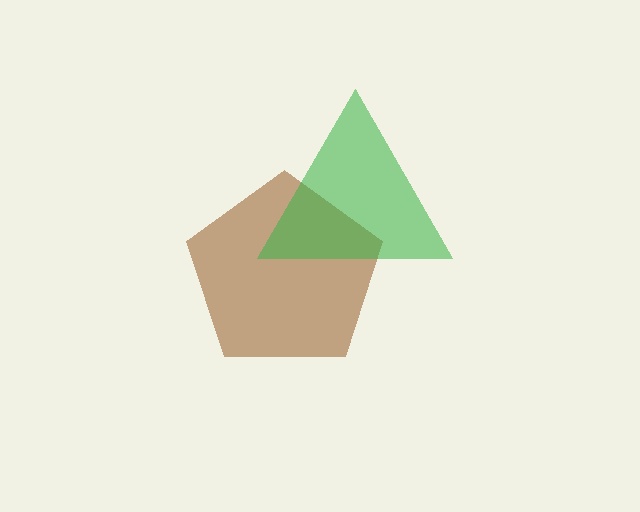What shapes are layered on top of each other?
The layered shapes are: a brown pentagon, a green triangle.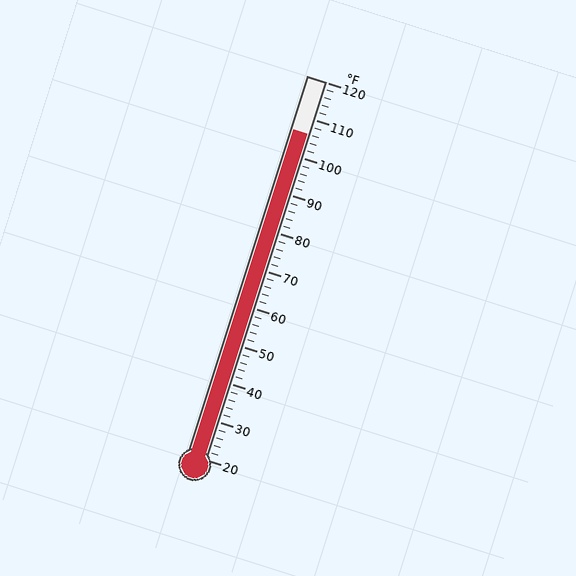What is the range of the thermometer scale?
The thermometer scale ranges from 20°F to 120°F.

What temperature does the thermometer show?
The thermometer shows approximately 106°F.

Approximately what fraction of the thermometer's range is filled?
The thermometer is filled to approximately 85% of its range.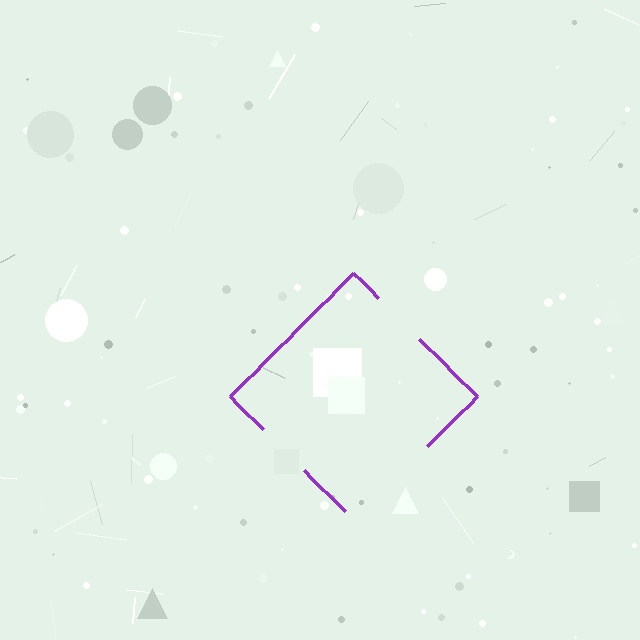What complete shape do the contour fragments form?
The contour fragments form a diamond.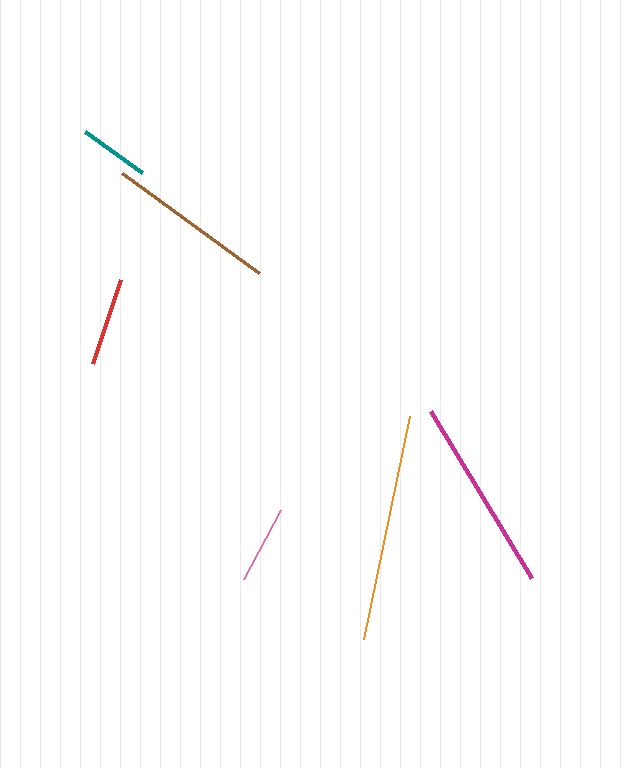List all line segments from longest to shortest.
From longest to shortest: orange, magenta, brown, red, pink, teal.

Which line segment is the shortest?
The teal line is the shortest at approximately 71 pixels.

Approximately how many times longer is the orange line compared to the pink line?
The orange line is approximately 2.9 times the length of the pink line.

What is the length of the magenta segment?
The magenta segment is approximately 195 pixels long.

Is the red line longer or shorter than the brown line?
The brown line is longer than the red line.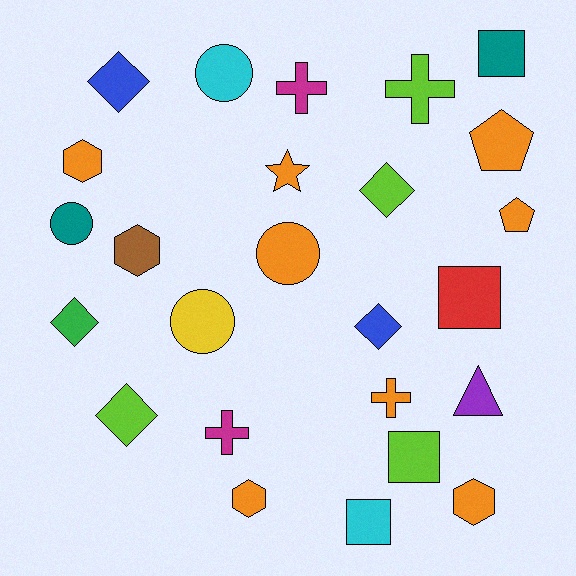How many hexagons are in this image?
There are 4 hexagons.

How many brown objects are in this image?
There is 1 brown object.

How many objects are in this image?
There are 25 objects.